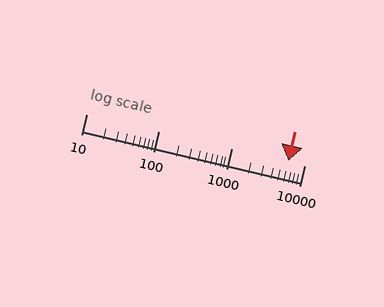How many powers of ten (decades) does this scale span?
The scale spans 3 decades, from 10 to 10000.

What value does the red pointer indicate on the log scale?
The pointer indicates approximately 6000.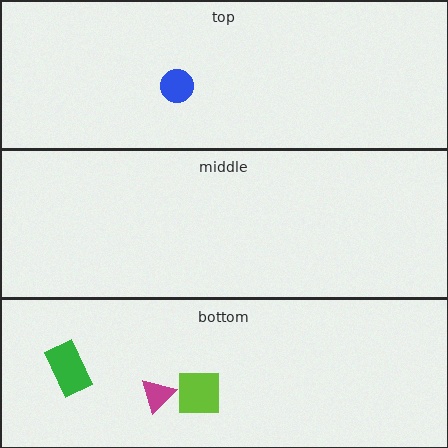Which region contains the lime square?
The bottom region.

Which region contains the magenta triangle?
The bottom region.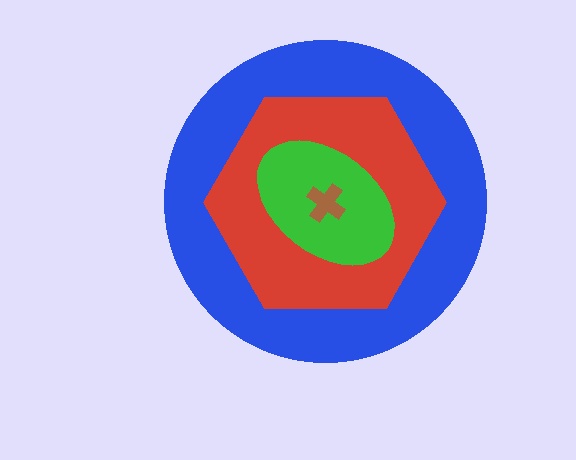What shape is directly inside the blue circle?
The red hexagon.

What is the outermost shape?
The blue circle.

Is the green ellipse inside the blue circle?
Yes.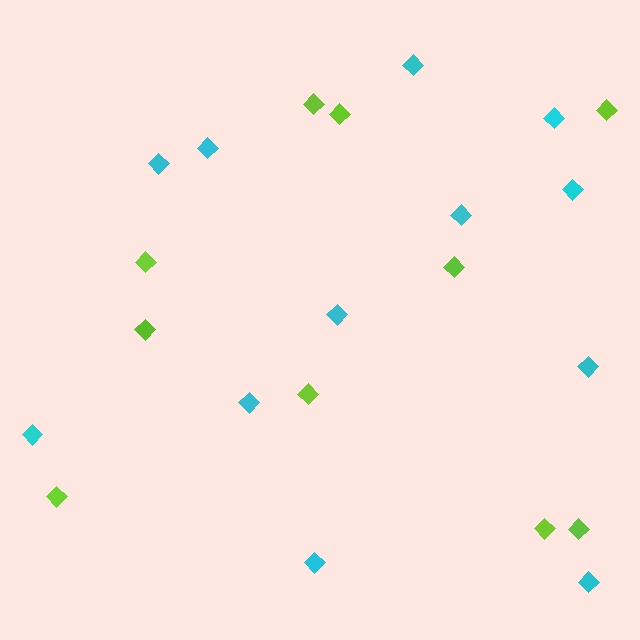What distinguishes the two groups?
There are 2 groups: one group of lime diamonds (10) and one group of cyan diamonds (12).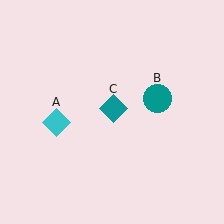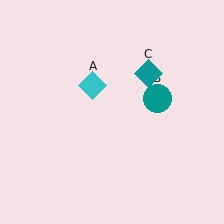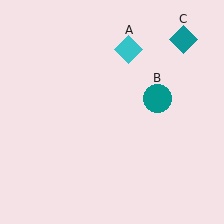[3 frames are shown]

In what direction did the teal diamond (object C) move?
The teal diamond (object C) moved up and to the right.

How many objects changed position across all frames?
2 objects changed position: cyan diamond (object A), teal diamond (object C).